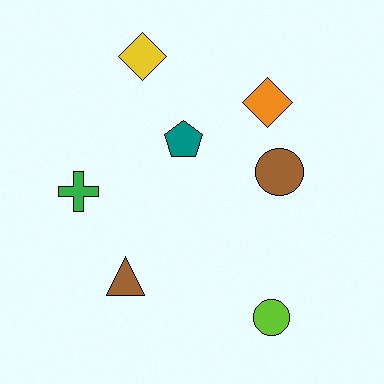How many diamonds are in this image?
There are 2 diamonds.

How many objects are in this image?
There are 7 objects.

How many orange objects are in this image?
There is 1 orange object.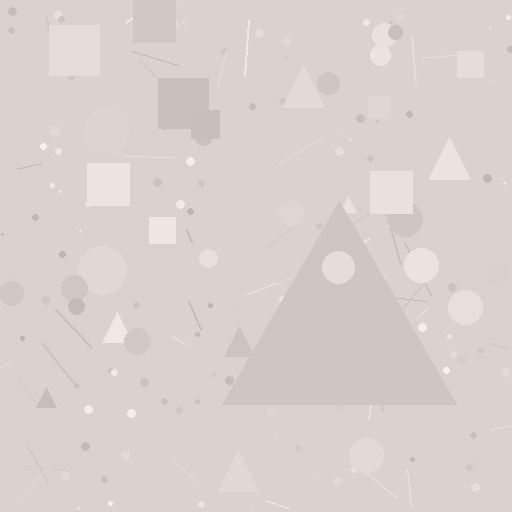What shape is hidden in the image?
A triangle is hidden in the image.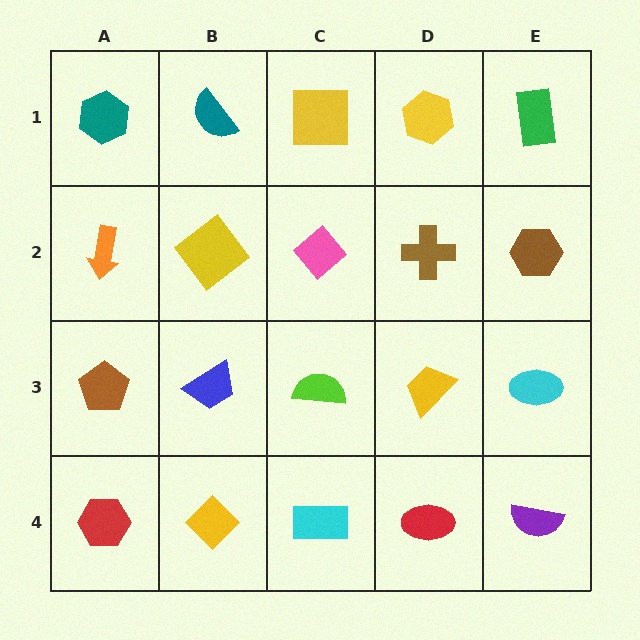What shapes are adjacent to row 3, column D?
A brown cross (row 2, column D), a red ellipse (row 4, column D), a lime semicircle (row 3, column C), a cyan ellipse (row 3, column E).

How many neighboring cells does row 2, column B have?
4.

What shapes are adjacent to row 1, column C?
A pink diamond (row 2, column C), a teal semicircle (row 1, column B), a yellow hexagon (row 1, column D).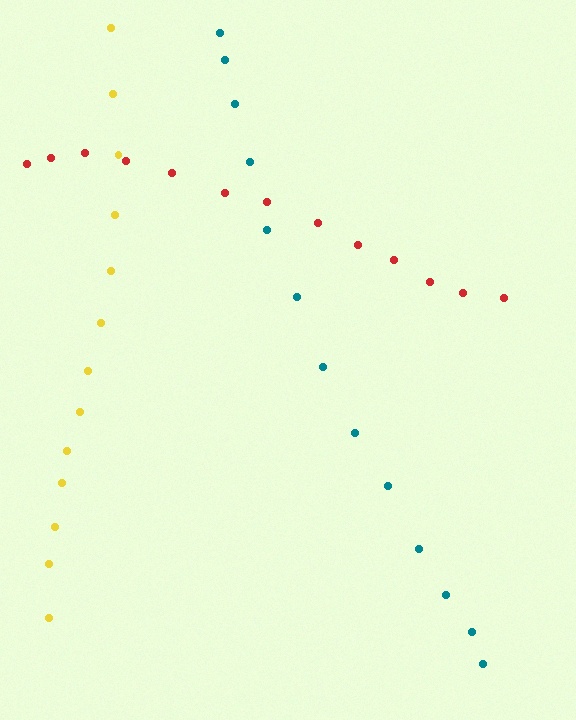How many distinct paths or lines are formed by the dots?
There are 3 distinct paths.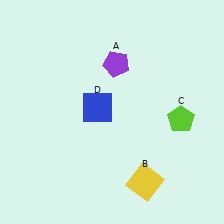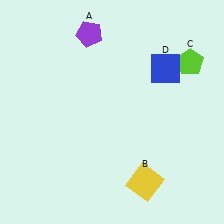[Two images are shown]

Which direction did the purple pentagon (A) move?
The purple pentagon (A) moved up.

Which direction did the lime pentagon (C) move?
The lime pentagon (C) moved up.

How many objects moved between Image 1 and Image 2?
3 objects moved between the two images.